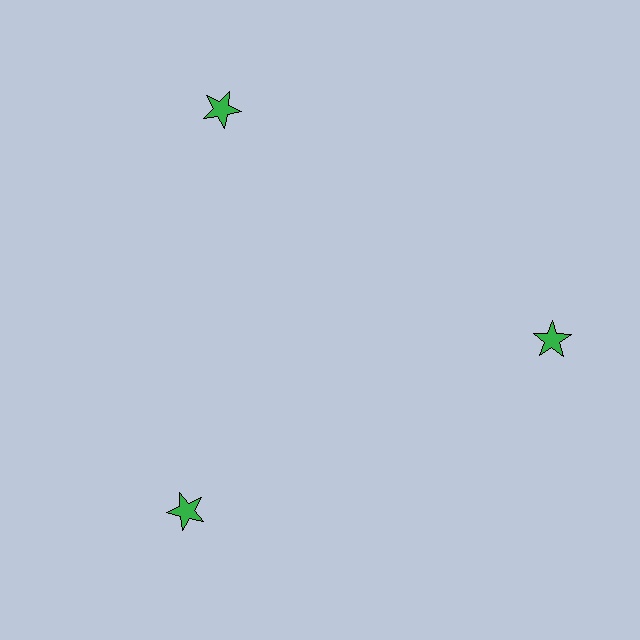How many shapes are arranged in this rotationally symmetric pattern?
There are 3 shapes, arranged in 3 groups of 1.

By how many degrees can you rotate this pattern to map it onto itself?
The pattern maps onto itself every 120 degrees of rotation.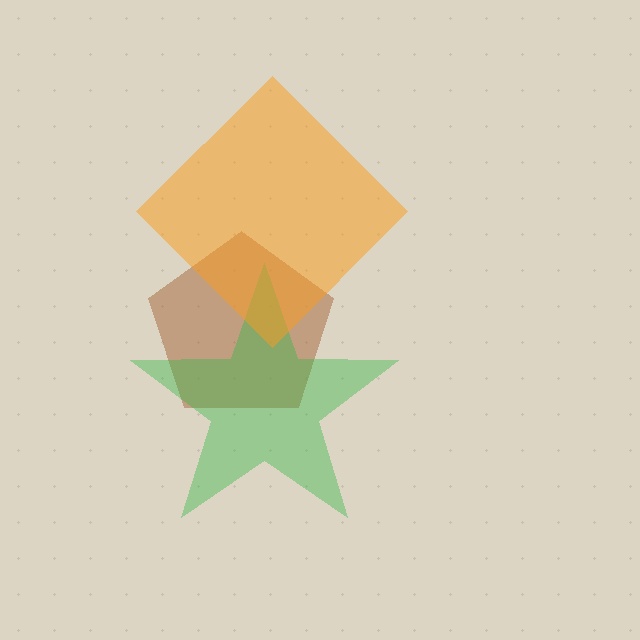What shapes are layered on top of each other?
The layered shapes are: a brown pentagon, a green star, an orange diamond.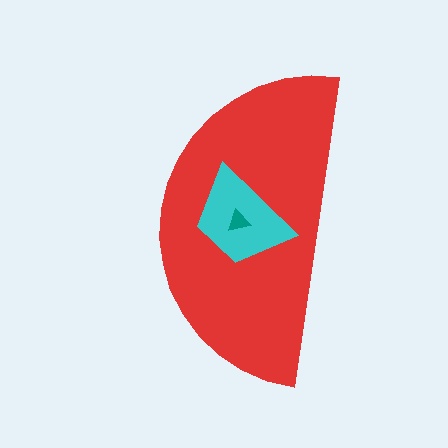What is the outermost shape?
The red semicircle.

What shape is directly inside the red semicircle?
The cyan trapezoid.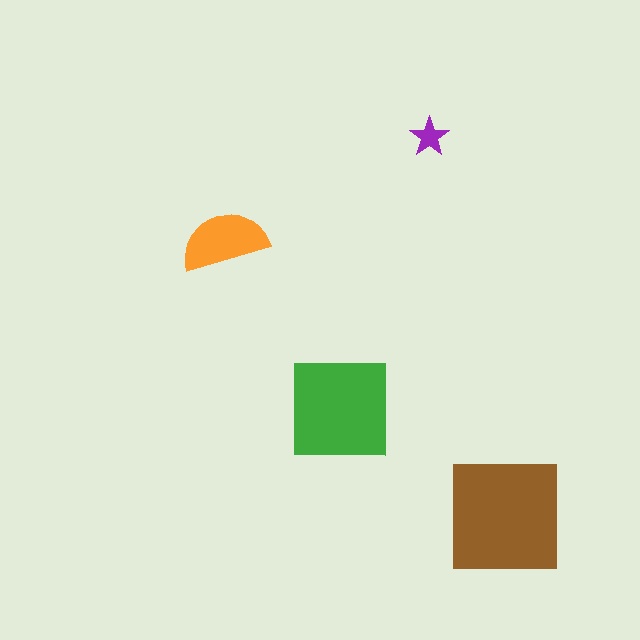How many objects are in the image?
There are 4 objects in the image.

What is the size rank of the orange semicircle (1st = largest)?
3rd.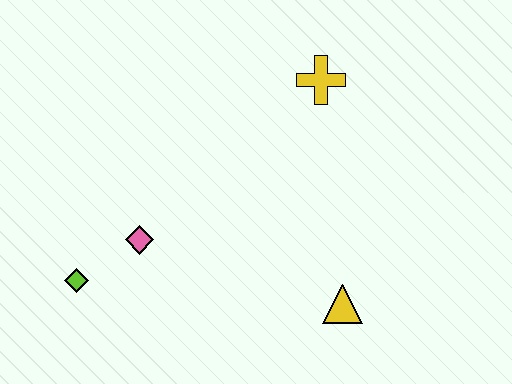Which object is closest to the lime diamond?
The pink diamond is closest to the lime diamond.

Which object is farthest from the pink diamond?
The yellow cross is farthest from the pink diamond.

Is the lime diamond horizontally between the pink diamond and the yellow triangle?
No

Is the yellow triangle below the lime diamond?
Yes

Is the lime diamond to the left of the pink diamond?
Yes